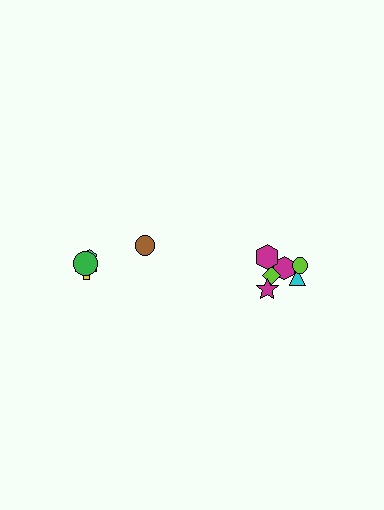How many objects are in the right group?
There are 6 objects.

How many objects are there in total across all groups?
There are 10 objects.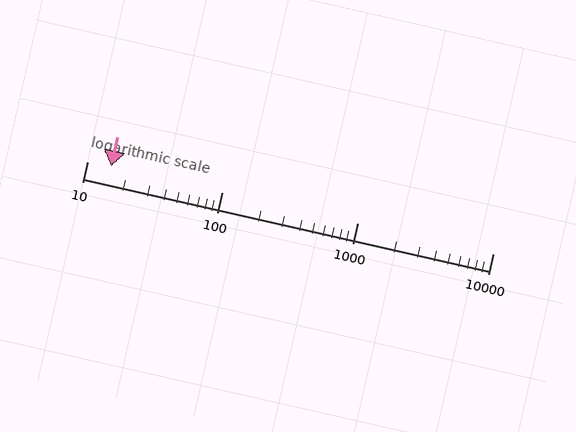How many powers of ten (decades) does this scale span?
The scale spans 3 decades, from 10 to 10000.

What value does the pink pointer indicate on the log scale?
The pointer indicates approximately 15.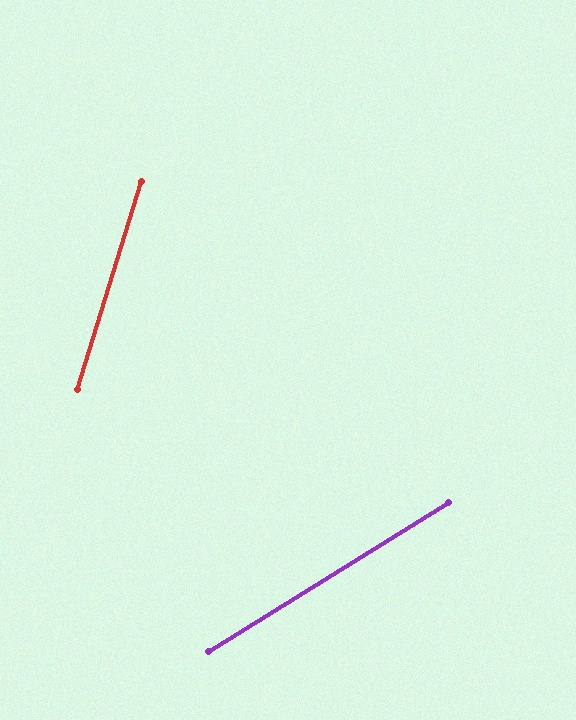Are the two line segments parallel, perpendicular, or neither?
Neither parallel nor perpendicular — they differ by about 41°.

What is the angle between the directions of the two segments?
Approximately 41 degrees.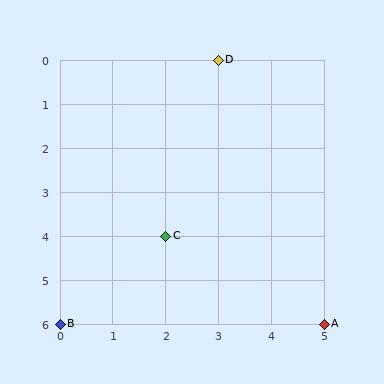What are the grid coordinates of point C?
Point C is at grid coordinates (2, 4).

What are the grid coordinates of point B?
Point B is at grid coordinates (0, 6).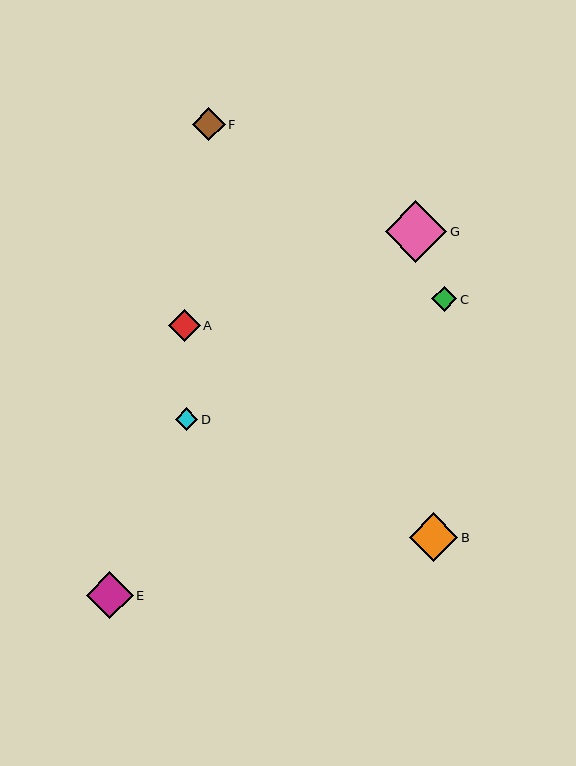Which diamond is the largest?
Diamond G is the largest with a size of approximately 61 pixels.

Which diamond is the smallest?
Diamond D is the smallest with a size of approximately 23 pixels.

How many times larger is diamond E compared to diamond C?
Diamond E is approximately 1.9 times the size of diamond C.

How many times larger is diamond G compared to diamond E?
Diamond G is approximately 1.3 times the size of diamond E.